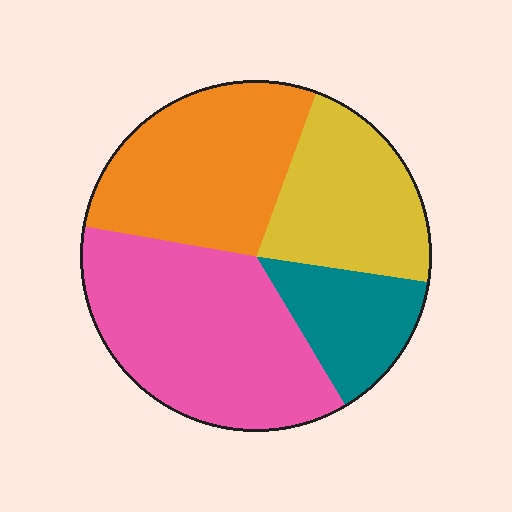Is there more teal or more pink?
Pink.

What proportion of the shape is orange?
Orange takes up about one quarter (1/4) of the shape.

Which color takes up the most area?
Pink, at roughly 35%.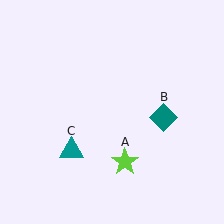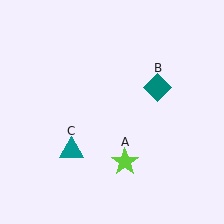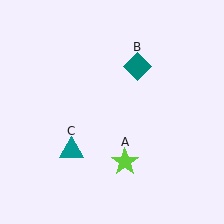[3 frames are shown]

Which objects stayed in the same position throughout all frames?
Lime star (object A) and teal triangle (object C) remained stationary.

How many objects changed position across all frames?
1 object changed position: teal diamond (object B).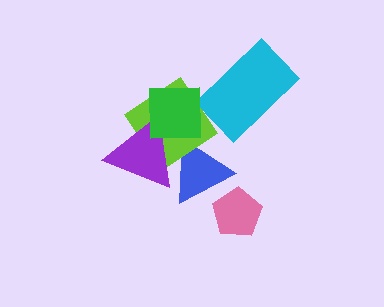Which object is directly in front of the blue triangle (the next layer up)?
The lime diamond is directly in front of the blue triangle.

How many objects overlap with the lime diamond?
4 objects overlap with the lime diamond.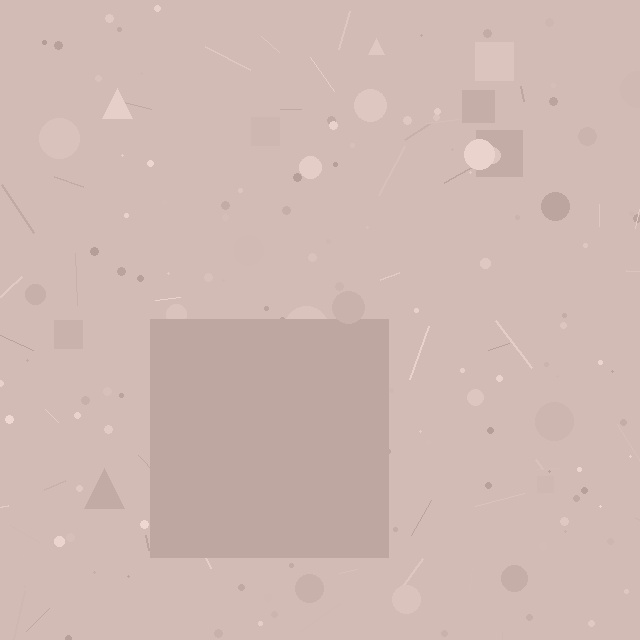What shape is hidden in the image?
A square is hidden in the image.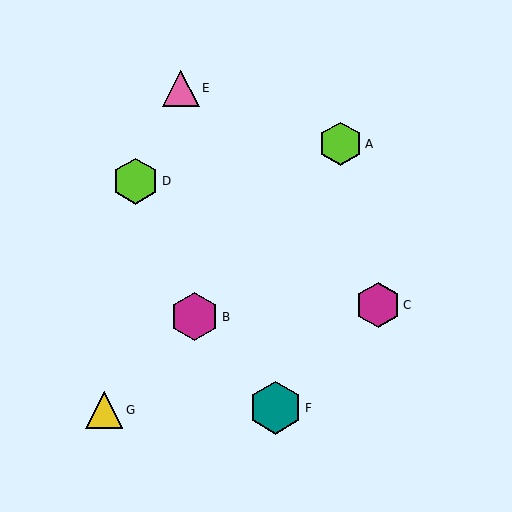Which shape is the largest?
The teal hexagon (labeled F) is the largest.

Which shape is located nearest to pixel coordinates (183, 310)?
The magenta hexagon (labeled B) at (195, 317) is nearest to that location.